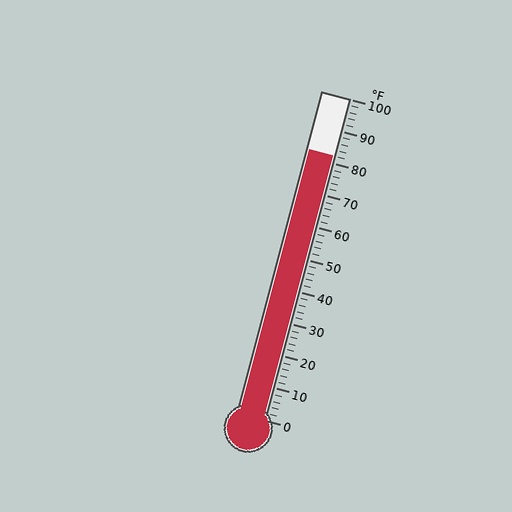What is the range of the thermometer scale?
The thermometer scale ranges from 0°F to 100°F.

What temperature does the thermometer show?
The thermometer shows approximately 82°F.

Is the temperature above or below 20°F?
The temperature is above 20°F.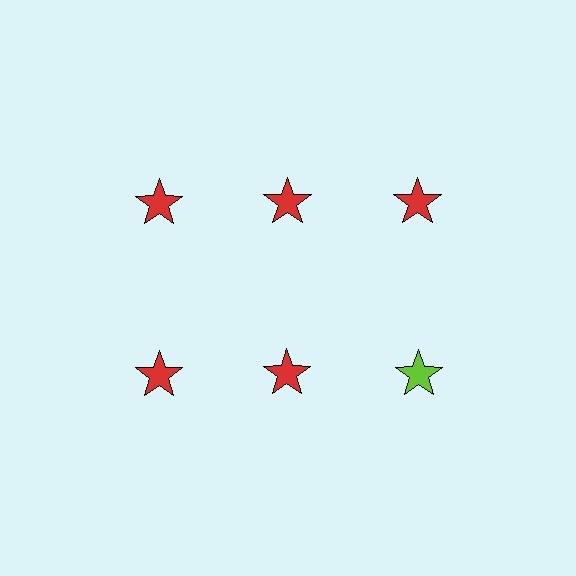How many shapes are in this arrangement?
There are 6 shapes arranged in a grid pattern.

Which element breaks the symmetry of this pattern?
The lime star in the second row, center column breaks the symmetry. All other shapes are red stars.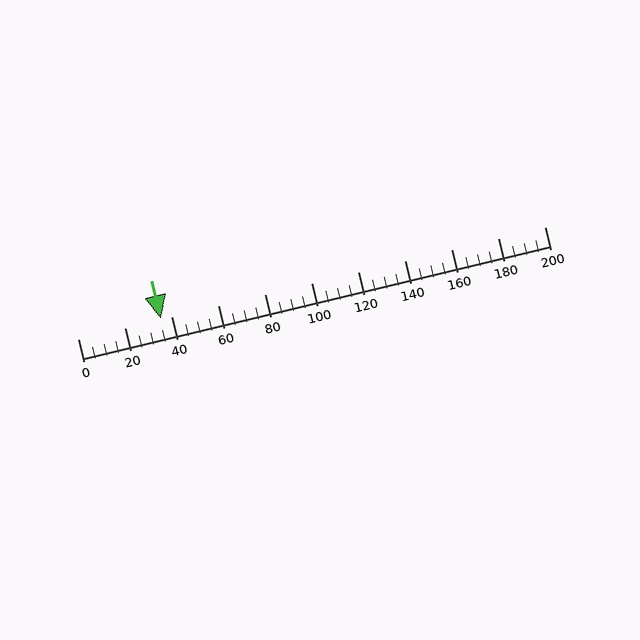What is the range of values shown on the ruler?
The ruler shows values from 0 to 200.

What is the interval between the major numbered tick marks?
The major tick marks are spaced 20 units apart.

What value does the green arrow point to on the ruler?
The green arrow points to approximately 36.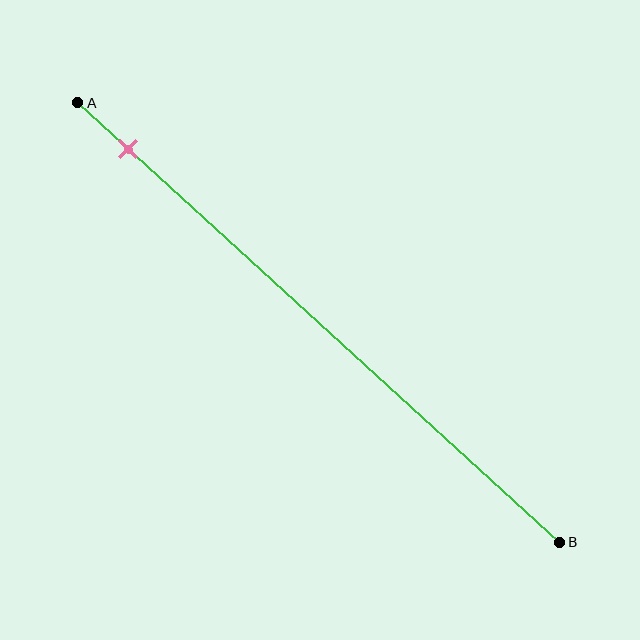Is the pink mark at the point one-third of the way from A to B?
No, the mark is at about 10% from A, not at the 33% one-third point.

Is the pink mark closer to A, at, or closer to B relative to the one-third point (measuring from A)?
The pink mark is closer to point A than the one-third point of segment AB.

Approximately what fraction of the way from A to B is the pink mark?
The pink mark is approximately 10% of the way from A to B.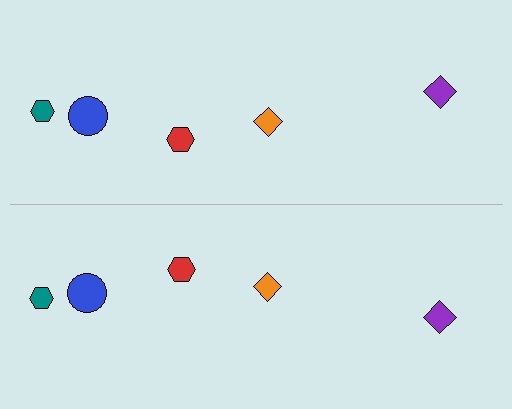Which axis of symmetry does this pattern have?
The pattern has a horizontal axis of symmetry running through the center of the image.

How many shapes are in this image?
There are 10 shapes in this image.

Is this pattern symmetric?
Yes, this pattern has bilateral (reflection) symmetry.